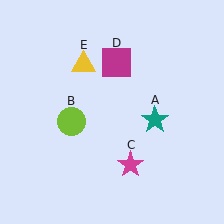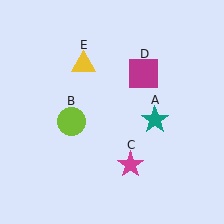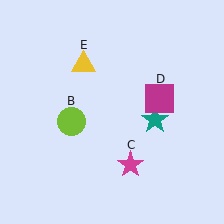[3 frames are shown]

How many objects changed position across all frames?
1 object changed position: magenta square (object D).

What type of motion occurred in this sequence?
The magenta square (object D) rotated clockwise around the center of the scene.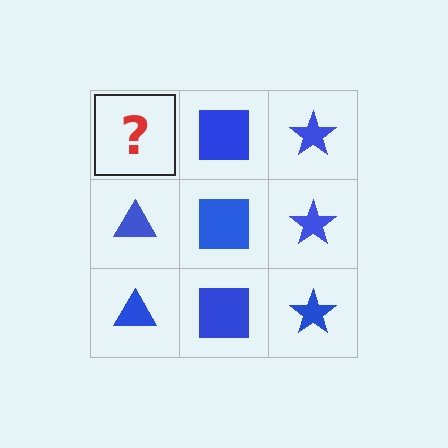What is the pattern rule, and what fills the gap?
The rule is that each column has a consistent shape. The gap should be filled with a blue triangle.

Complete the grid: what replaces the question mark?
The question mark should be replaced with a blue triangle.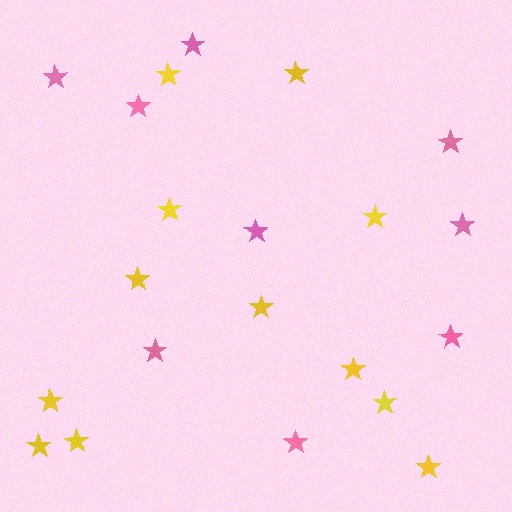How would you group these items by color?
There are 2 groups: one group of yellow stars (12) and one group of pink stars (9).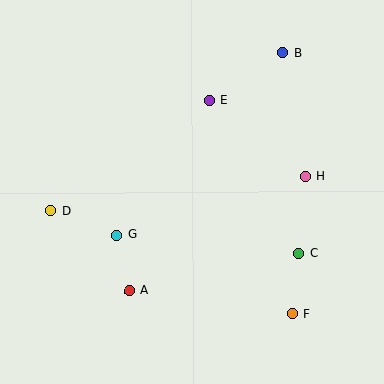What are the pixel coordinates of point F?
Point F is at (292, 314).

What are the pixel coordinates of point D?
Point D is at (51, 211).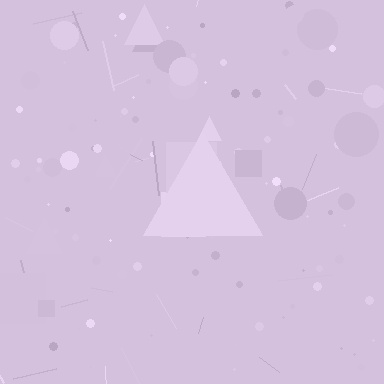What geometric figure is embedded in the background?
A triangle is embedded in the background.